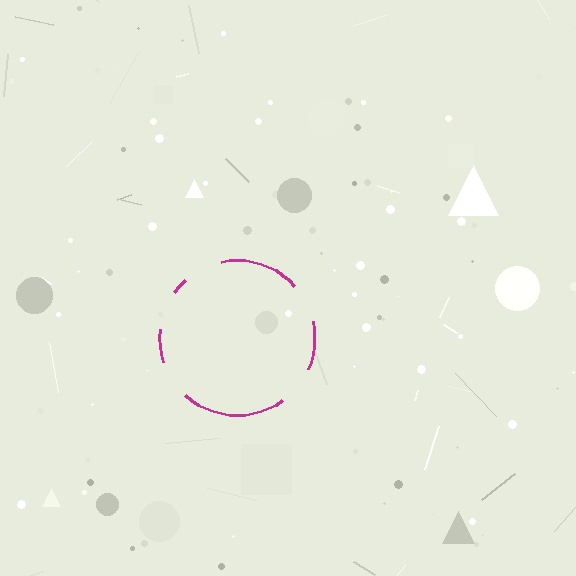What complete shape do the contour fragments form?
The contour fragments form a circle.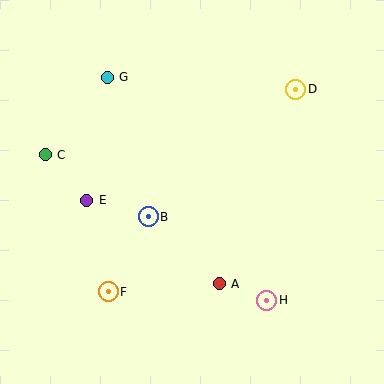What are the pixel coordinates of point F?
Point F is at (108, 292).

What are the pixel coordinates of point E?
Point E is at (87, 200).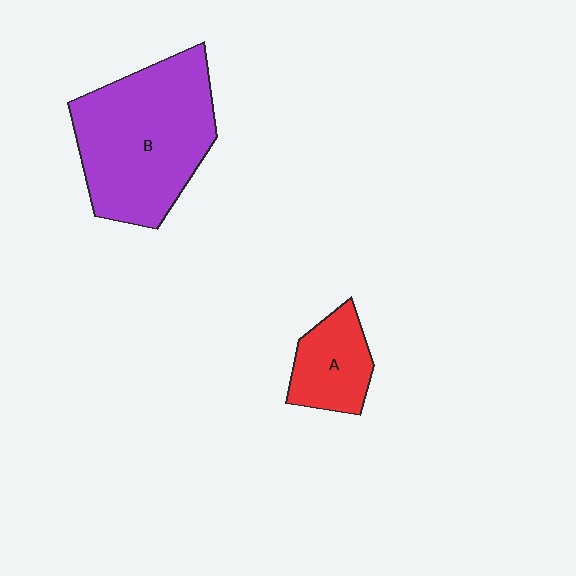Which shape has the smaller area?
Shape A (red).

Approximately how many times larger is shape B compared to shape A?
Approximately 2.7 times.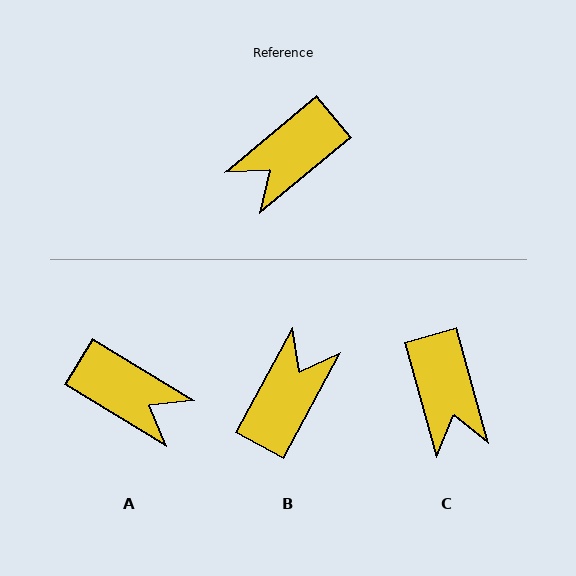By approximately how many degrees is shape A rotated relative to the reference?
Approximately 109 degrees counter-clockwise.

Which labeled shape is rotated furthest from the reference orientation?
B, about 158 degrees away.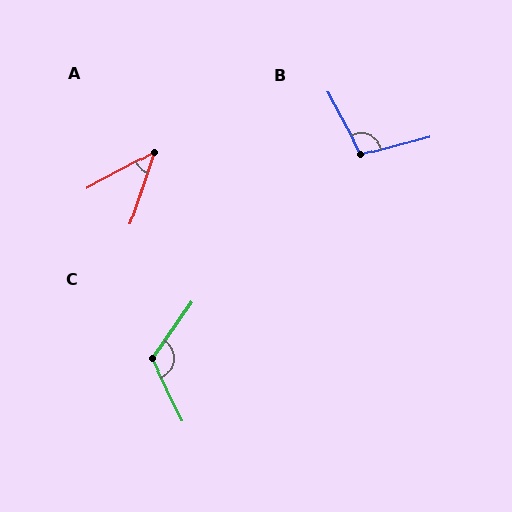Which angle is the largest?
C, at approximately 119 degrees.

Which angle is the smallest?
A, at approximately 43 degrees.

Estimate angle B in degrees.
Approximately 103 degrees.